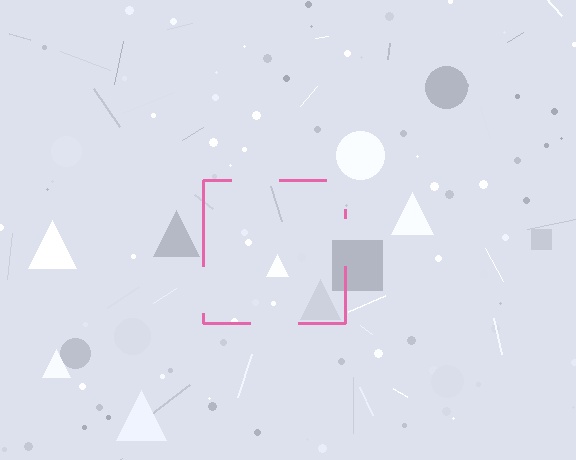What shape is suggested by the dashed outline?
The dashed outline suggests a square.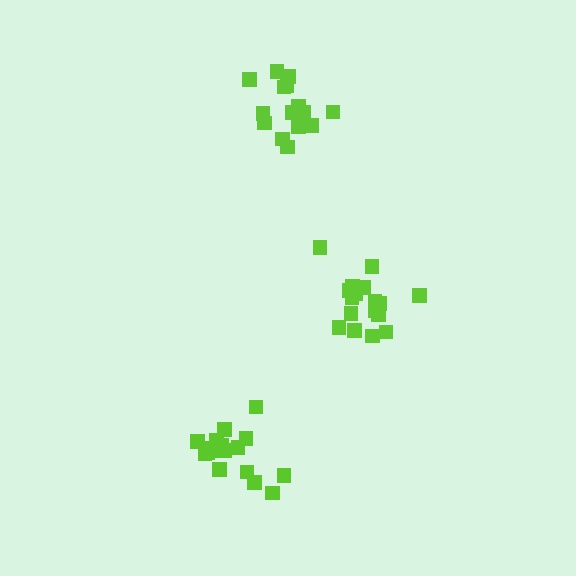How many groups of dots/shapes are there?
There are 3 groups.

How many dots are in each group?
Group 1: 18 dots, Group 2: 15 dots, Group 3: 17 dots (50 total).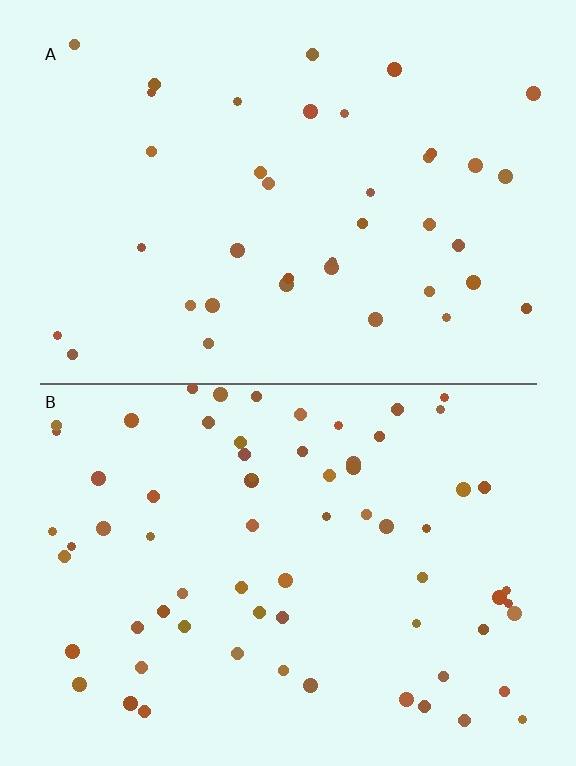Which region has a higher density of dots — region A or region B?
B (the bottom).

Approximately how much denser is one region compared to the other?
Approximately 1.8× — region B over region A.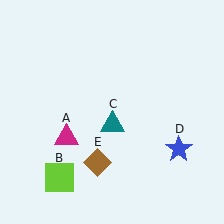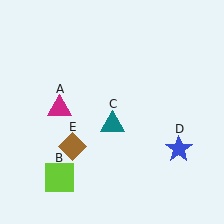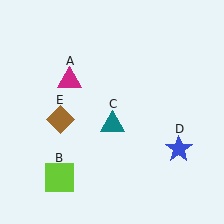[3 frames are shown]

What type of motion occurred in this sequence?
The magenta triangle (object A), brown diamond (object E) rotated clockwise around the center of the scene.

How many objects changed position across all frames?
2 objects changed position: magenta triangle (object A), brown diamond (object E).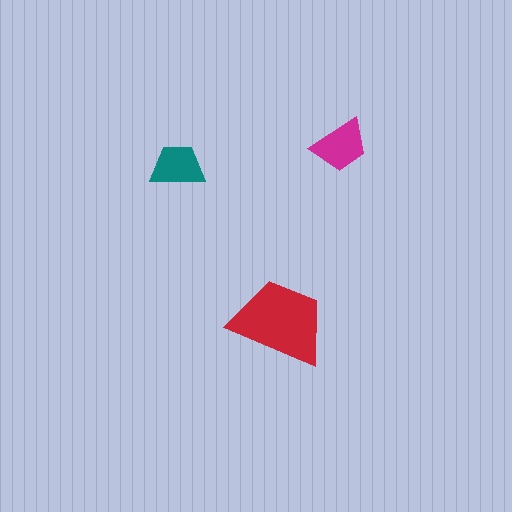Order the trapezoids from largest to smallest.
the red one, the magenta one, the teal one.